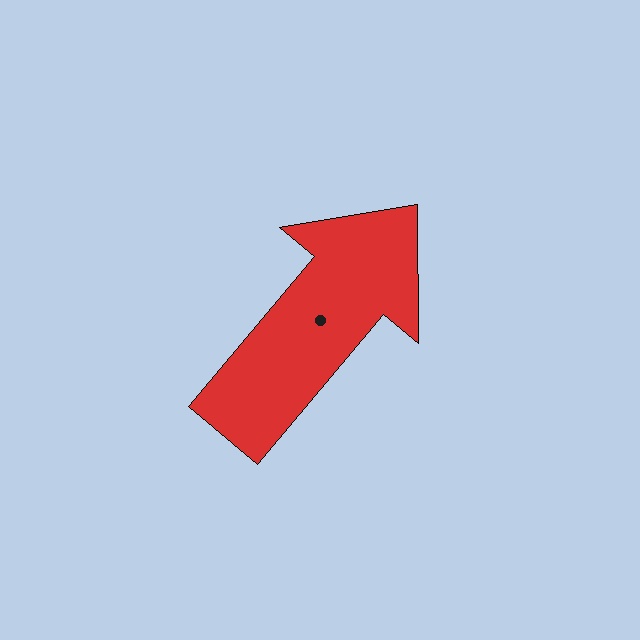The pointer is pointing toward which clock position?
Roughly 1 o'clock.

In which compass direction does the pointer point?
Northeast.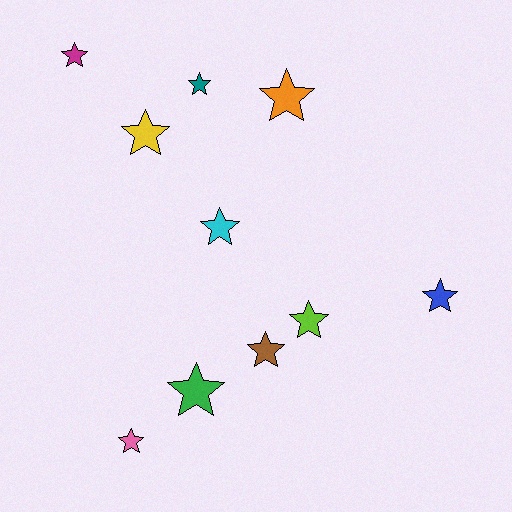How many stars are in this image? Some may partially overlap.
There are 10 stars.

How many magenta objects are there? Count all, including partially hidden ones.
There is 1 magenta object.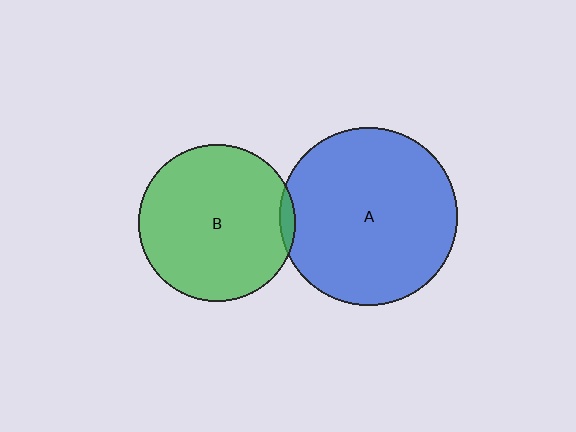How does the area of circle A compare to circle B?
Approximately 1.3 times.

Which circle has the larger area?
Circle A (blue).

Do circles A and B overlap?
Yes.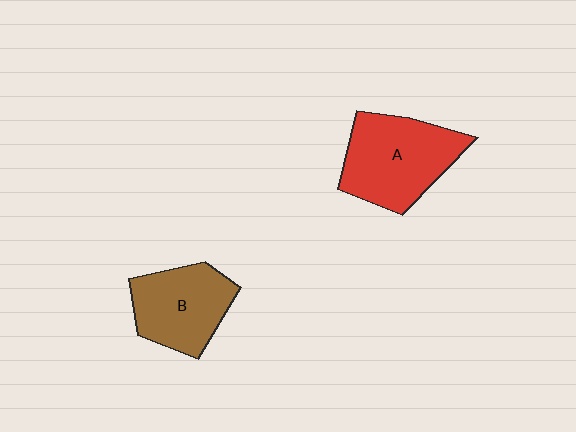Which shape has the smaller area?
Shape B (brown).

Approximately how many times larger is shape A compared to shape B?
Approximately 1.2 times.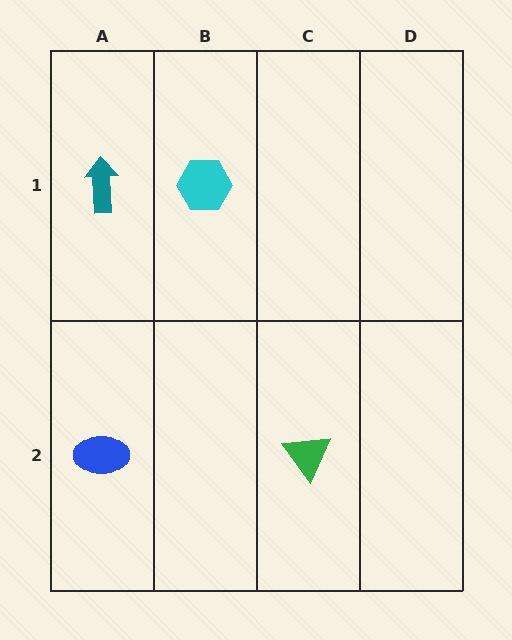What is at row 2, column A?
A blue ellipse.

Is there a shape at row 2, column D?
No, that cell is empty.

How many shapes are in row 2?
2 shapes.